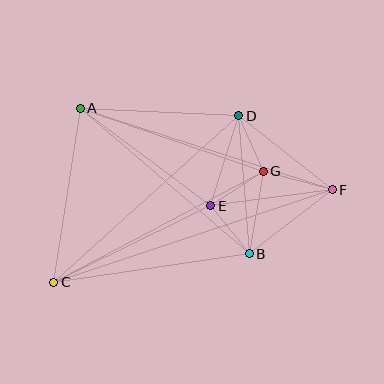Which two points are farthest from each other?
Points C and F are farthest from each other.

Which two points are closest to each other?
Points D and G are closest to each other.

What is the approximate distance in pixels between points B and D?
The distance between B and D is approximately 139 pixels.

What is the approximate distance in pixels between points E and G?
The distance between E and G is approximately 63 pixels.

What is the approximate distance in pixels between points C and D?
The distance between C and D is approximately 249 pixels.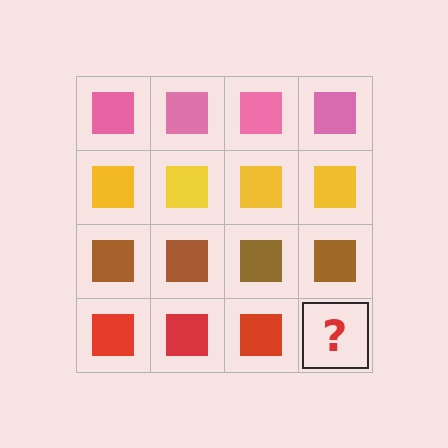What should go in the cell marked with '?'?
The missing cell should contain a red square.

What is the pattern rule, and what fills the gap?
The rule is that each row has a consistent color. The gap should be filled with a red square.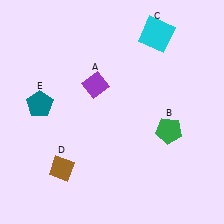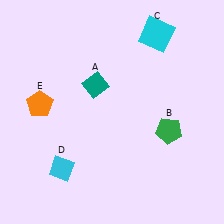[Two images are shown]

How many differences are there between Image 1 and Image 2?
There are 3 differences between the two images.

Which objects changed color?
A changed from purple to teal. D changed from brown to cyan. E changed from teal to orange.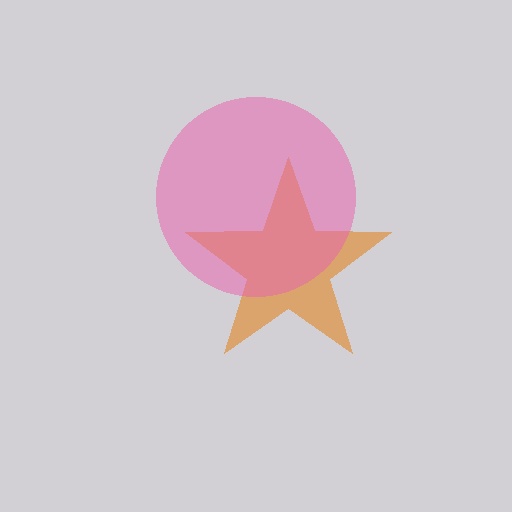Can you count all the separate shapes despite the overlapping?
Yes, there are 2 separate shapes.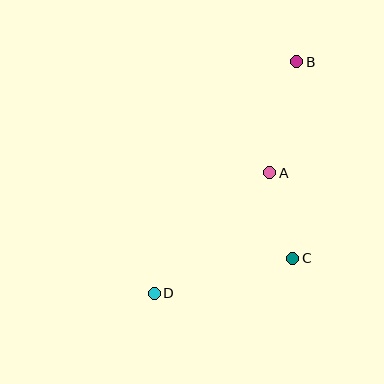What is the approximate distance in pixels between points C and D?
The distance between C and D is approximately 143 pixels.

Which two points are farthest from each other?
Points B and D are farthest from each other.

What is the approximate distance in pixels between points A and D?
The distance between A and D is approximately 167 pixels.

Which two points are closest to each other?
Points A and C are closest to each other.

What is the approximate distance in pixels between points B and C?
The distance between B and C is approximately 197 pixels.